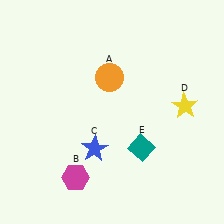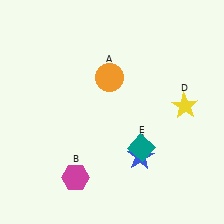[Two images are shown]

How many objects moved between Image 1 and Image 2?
1 object moved between the two images.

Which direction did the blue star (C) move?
The blue star (C) moved right.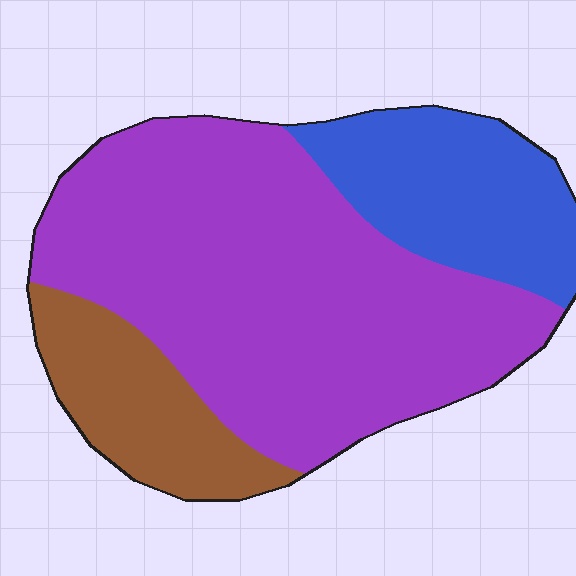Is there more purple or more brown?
Purple.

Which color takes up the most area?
Purple, at roughly 65%.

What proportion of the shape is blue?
Blue covers roughly 20% of the shape.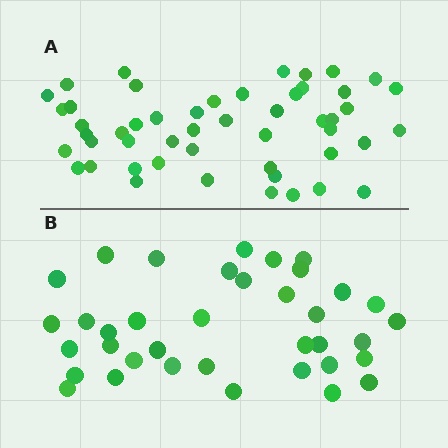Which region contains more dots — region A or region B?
Region A (the top region) has more dots.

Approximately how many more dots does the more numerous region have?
Region A has approximately 15 more dots than region B.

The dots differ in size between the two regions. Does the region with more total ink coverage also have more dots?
No. Region B has more total ink coverage because its dots are larger, but region A actually contains more individual dots. Total area can be misleading — the number of items is what matters here.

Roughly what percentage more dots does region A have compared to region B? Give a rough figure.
About 35% more.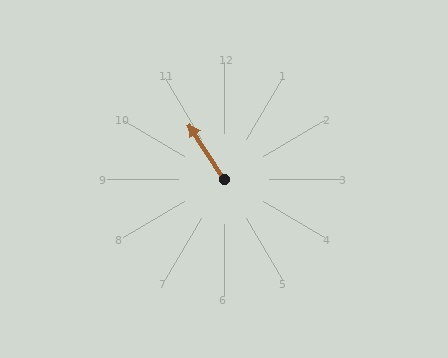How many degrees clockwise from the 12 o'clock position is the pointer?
Approximately 327 degrees.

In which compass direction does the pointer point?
Northwest.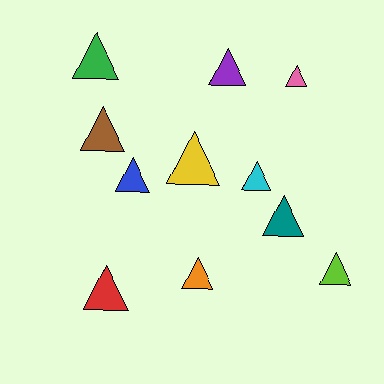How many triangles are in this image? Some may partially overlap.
There are 11 triangles.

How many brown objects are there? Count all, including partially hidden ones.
There is 1 brown object.